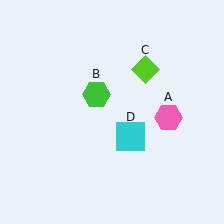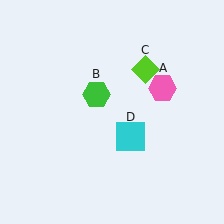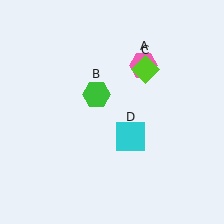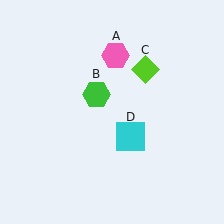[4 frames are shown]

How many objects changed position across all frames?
1 object changed position: pink hexagon (object A).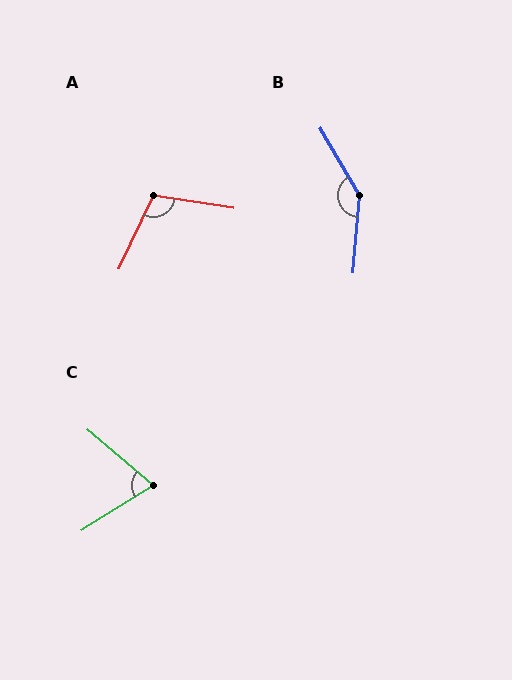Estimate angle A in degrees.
Approximately 106 degrees.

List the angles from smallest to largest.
C (73°), A (106°), B (145°).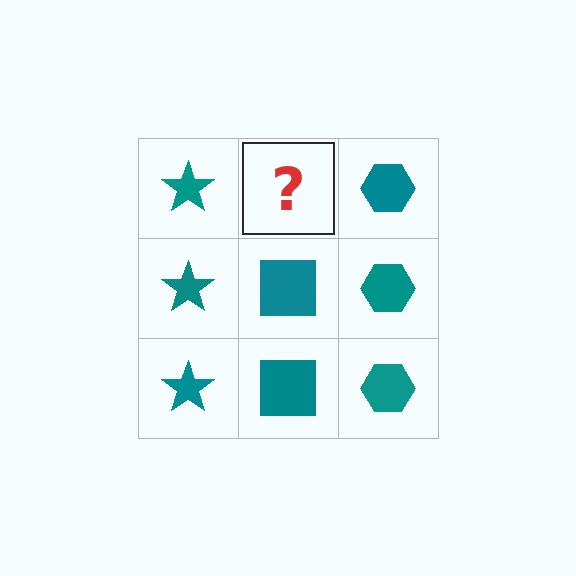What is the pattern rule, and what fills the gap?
The rule is that each column has a consistent shape. The gap should be filled with a teal square.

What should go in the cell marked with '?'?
The missing cell should contain a teal square.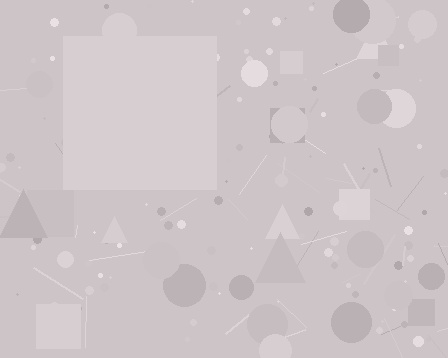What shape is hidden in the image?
A square is hidden in the image.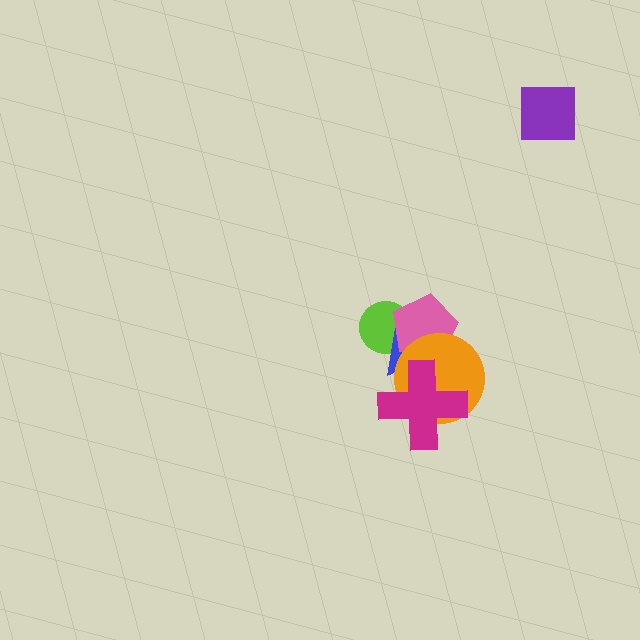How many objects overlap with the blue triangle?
4 objects overlap with the blue triangle.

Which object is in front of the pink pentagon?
The orange circle is in front of the pink pentagon.